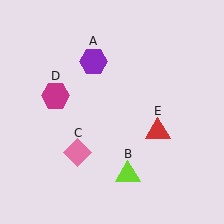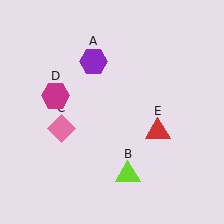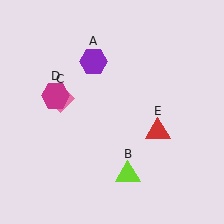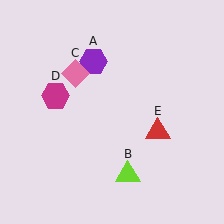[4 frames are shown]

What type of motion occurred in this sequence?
The pink diamond (object C) rotated clockwise around the center of the scene.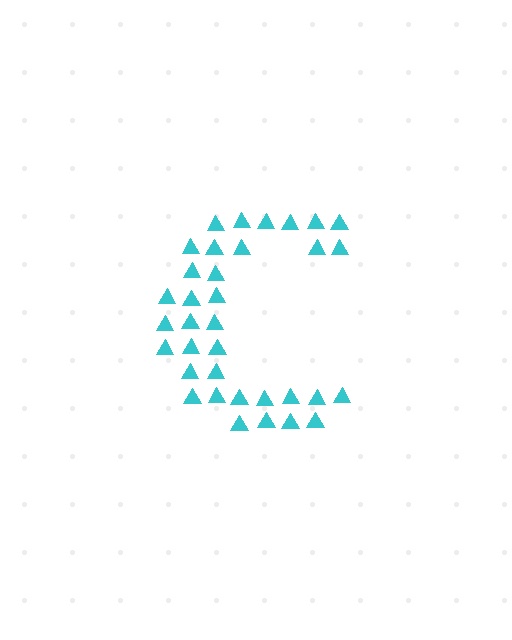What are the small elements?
The small elements are triangles.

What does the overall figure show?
The overall figure shows the letter C.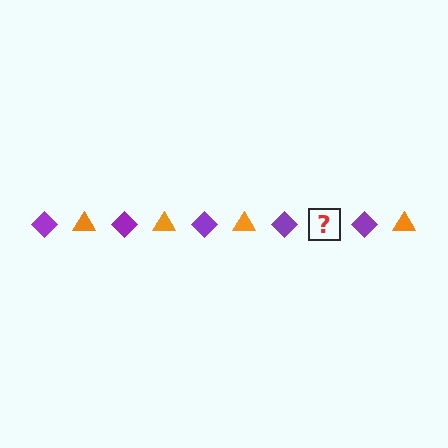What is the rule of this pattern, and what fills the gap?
The rule is that the pattern alternates between purple diamond and orange triangle. The gap should be filled with an orange triangle.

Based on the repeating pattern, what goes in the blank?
The blank should be an orange triangle.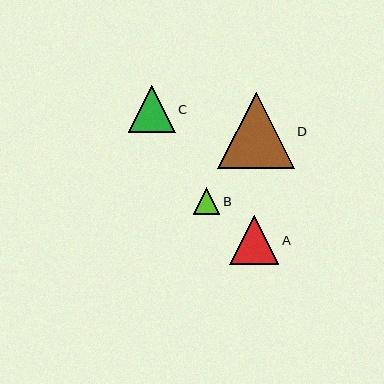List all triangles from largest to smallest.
From largest to smallest: D, A, C, B.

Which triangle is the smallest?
Triangle B is the smallest with a size of approximately 27 pixels.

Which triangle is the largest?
Triangle D is the largest with a size of approximately 77 pixels.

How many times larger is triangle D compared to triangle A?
Triangle D is approximately 1.6 times the size of triangle A.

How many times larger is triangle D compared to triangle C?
Triangle D is approximately 1.6 times the size of triangle C.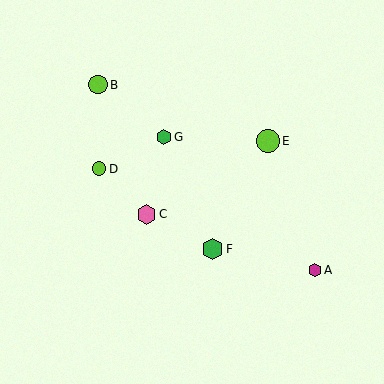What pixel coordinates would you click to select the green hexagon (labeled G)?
Click at (164, 137) to select the green hexagon G.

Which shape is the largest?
The lime circle (labeled E) is the largest.